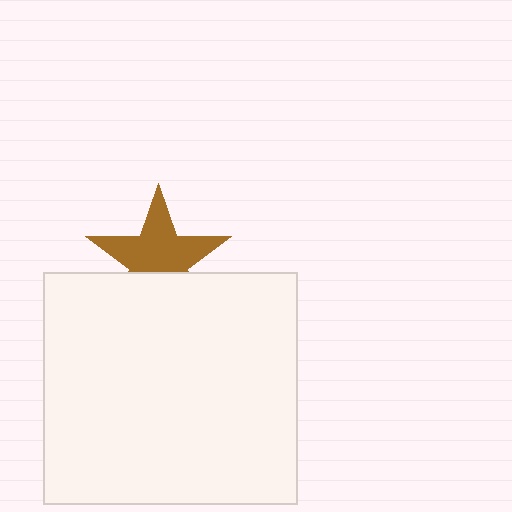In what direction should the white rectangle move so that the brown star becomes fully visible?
The white rectangle should move down. That is the shortest direction to clear the overlap and leave the brown star fully visible.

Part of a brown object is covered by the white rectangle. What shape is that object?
It is a star.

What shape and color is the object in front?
The object in front is a white rectangle.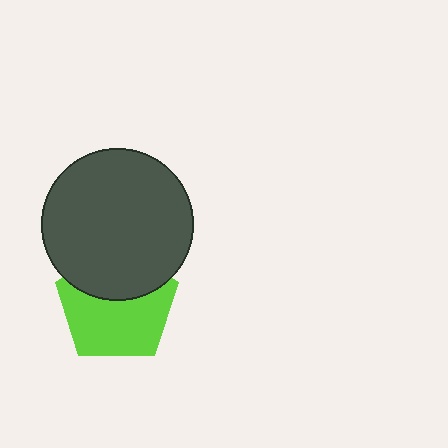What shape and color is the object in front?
The object in front is a dark gray circle.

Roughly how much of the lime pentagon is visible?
About half of it is visible (roughly 61%).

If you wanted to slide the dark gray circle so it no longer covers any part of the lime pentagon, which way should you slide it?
Slide it up — that is the most direct way to separate the two shapes.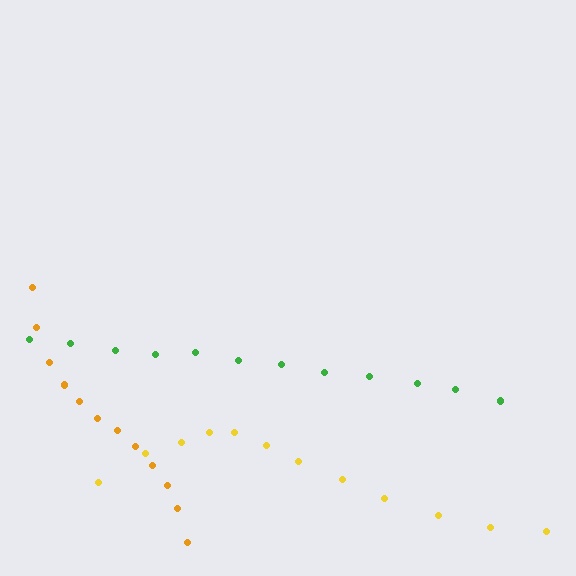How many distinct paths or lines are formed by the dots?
There are 3 distinct paths.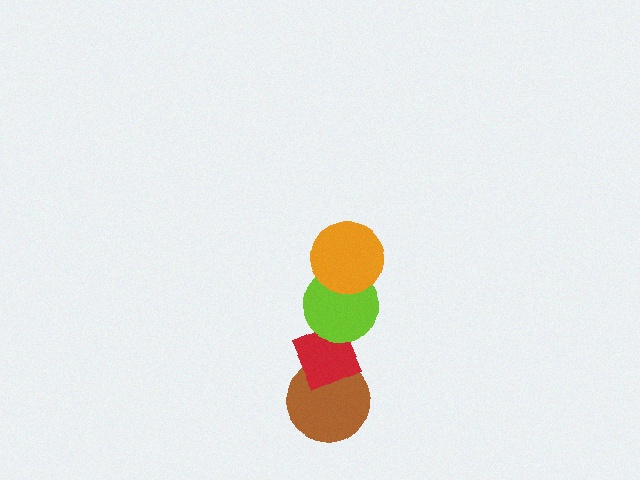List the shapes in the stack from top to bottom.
From top to bottom: the orange circle, the lime circle, the red diamond, the brown circle.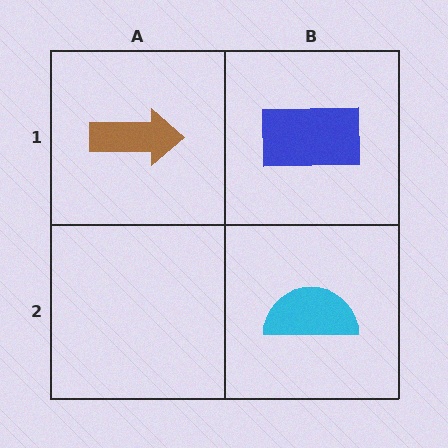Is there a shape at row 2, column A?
No, that cell is empty.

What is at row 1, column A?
A brown arrow.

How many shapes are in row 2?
1 shape.